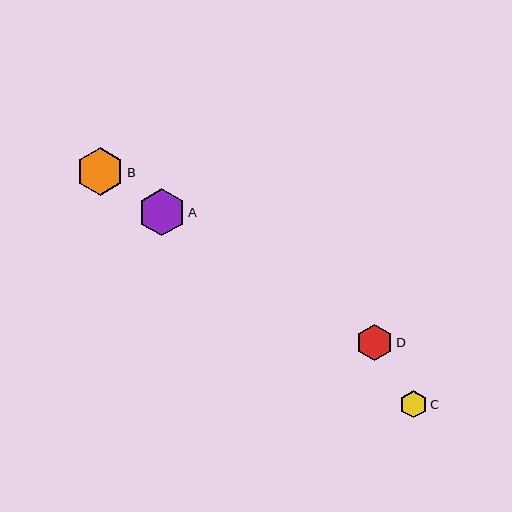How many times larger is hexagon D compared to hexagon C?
Hexagon D is approximately 1.4 times the size of hexagon C.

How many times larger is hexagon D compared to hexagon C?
Hexagon D is approximately 1.4 times the size of hexagon C.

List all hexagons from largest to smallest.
From largest to smallest: B, A, D, C.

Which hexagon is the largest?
Hexagon B is the largest with a size of approximately 48 pixels.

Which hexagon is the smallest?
Hexagon C is the smallest with a size of approximately 27 pixels.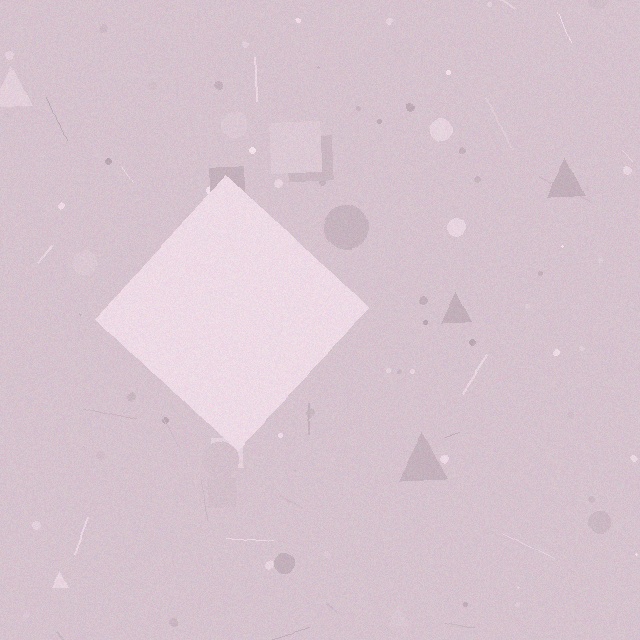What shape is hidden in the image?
A diamond is hidden in the image.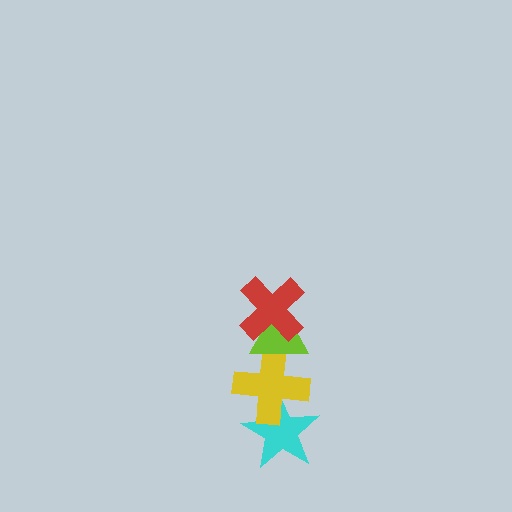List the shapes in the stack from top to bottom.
From top to bottom: the red cross, the lime triangle, the yellow cross, the cyan star.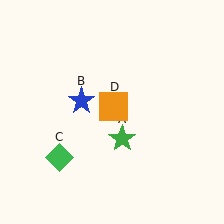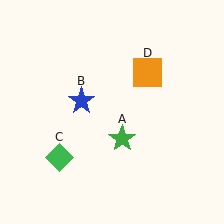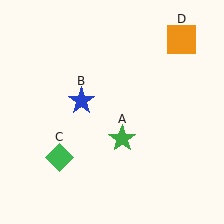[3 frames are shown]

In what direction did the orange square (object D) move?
The orange square (object D) moved up and to the right.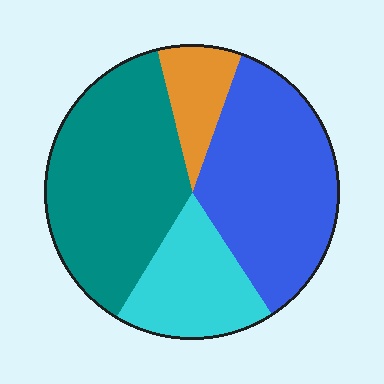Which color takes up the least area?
Orange, at roughly 10%.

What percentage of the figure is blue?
Blue takes up about one third (1/3) of the figure.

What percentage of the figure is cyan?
Cyan covers around 20% of the figure.